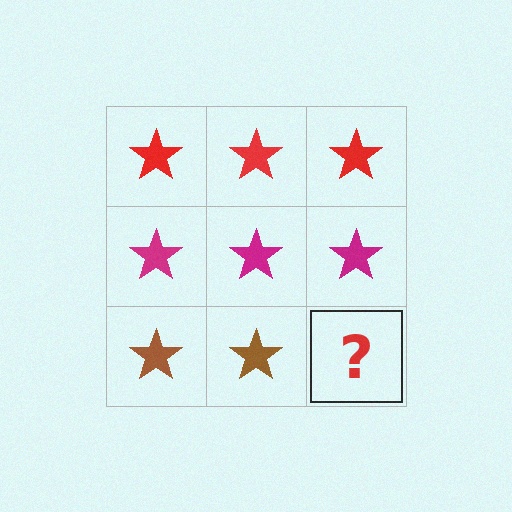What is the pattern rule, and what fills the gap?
The rule is that each row has a consistent color. The gap should be filled with a brown star.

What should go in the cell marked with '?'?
The missing cell should contain a brown star.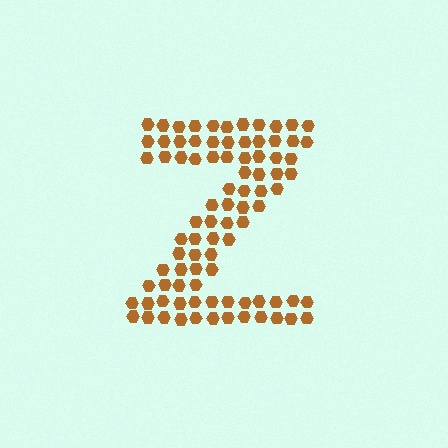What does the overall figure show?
The overall figure shows the letter Z.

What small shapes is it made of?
It is made of small hexagons.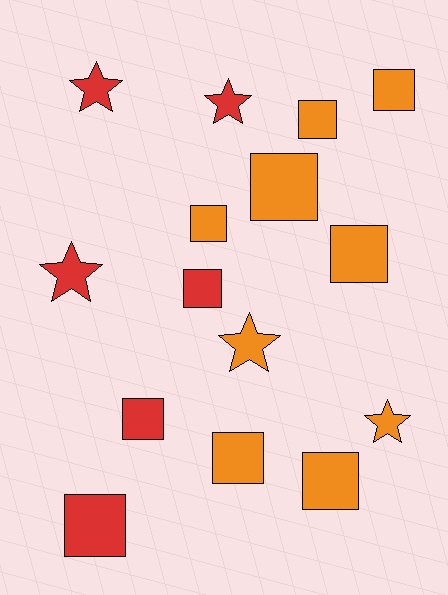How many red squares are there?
There are 3 red squares.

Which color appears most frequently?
Orange, with 9 objects.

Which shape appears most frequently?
Square, with 10 objects.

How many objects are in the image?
There are 15 objects.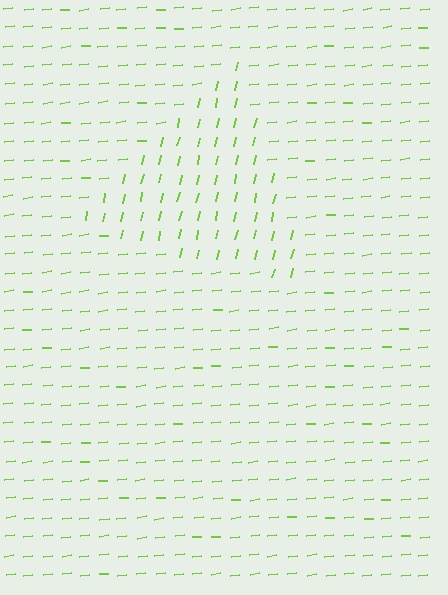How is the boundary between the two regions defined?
The boundary is defined purely by a change in line orientation (approximately 70 degrees difference). All lines are the same color and thickness.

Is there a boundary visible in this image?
Yes, there is a texture boundary formed by a change in line orientation.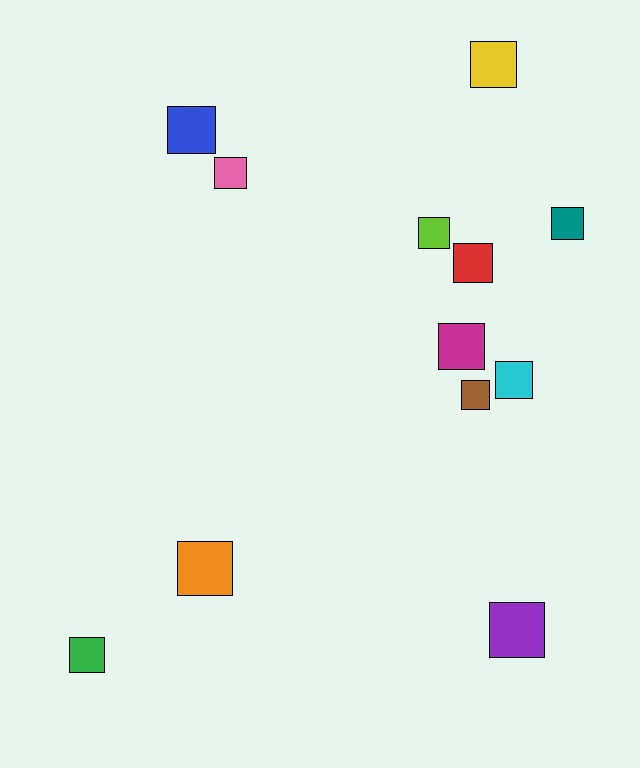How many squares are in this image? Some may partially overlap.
There are 12 squares.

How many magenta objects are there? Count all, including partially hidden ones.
There is 1 magenta object.